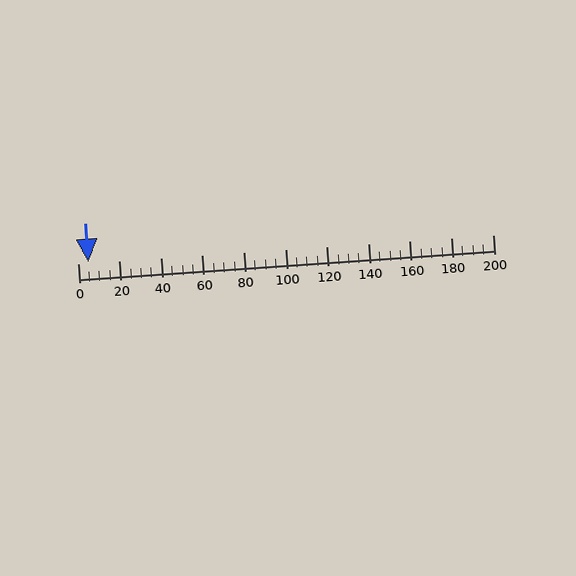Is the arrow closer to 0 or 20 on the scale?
The arrow is closer to 0.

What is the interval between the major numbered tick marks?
The major tick marks are spaced 20 units apart.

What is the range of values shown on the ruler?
The ruler shows values from 0 to 200.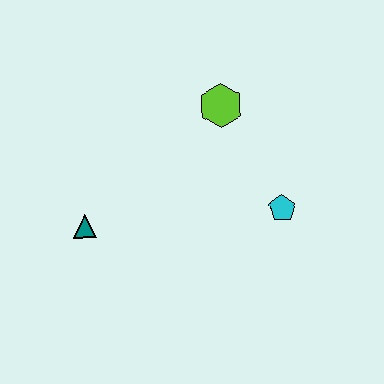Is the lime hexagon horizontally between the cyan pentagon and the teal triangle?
Yes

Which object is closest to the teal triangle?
The lime hexagon is closest to the teal triangle.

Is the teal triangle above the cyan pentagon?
No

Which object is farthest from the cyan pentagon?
The teal triangle is farthest from the cyan pentagon.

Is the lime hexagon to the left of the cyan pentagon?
Yes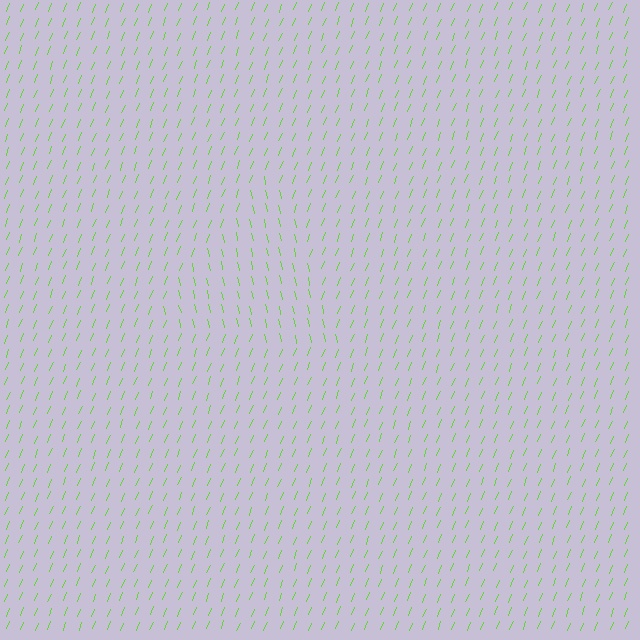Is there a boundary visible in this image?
Yes, there is a texture boundary formed by a change in line orientation.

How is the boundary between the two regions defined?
The boundary is defined purely by a change in line orientation (approximately 36 degrees difference). All lines are the same color and thickness.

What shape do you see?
I see a triangle.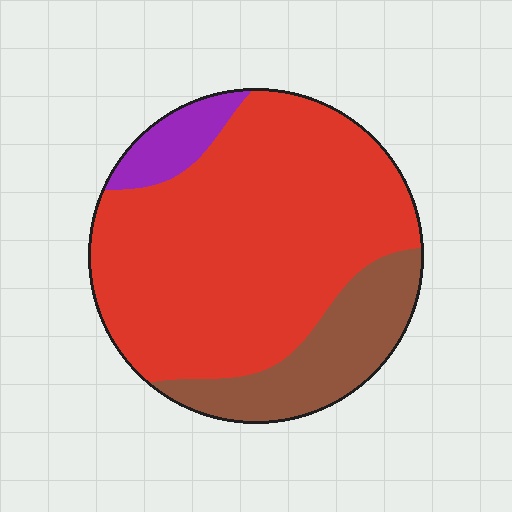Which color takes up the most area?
Red, at roughly 70%.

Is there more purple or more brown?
Brown.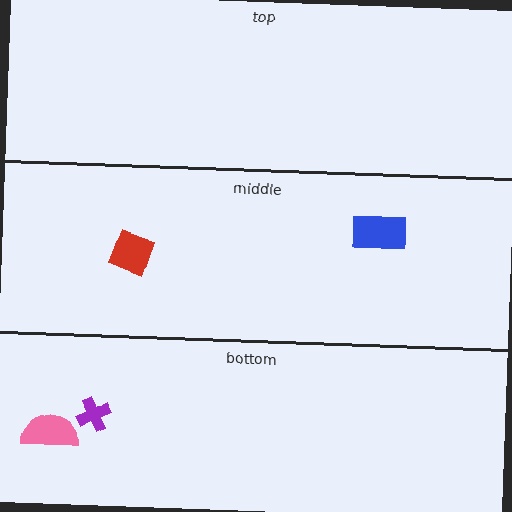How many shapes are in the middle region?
2.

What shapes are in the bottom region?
The pink semicircle, the purple cross.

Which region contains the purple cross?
The bottom region.